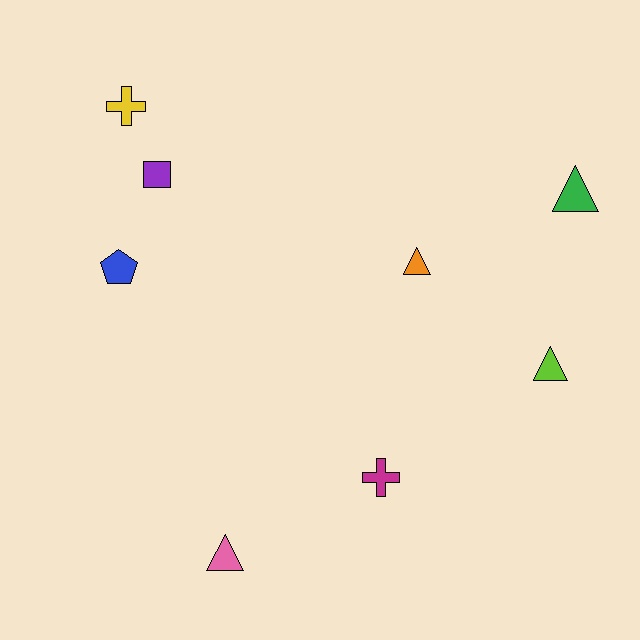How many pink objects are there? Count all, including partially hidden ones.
There is 1 pink object.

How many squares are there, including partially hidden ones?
There is 1 square.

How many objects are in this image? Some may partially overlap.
There are 8 objects.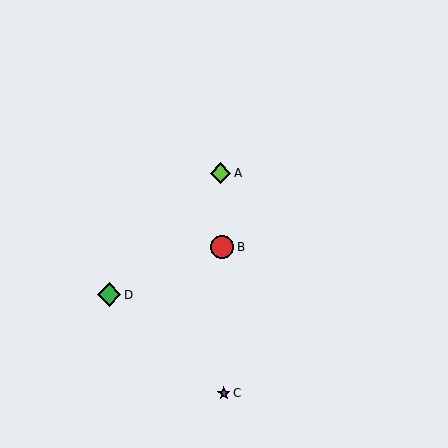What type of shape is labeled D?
Shape D is a green diamond.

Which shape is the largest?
The green diamond (labeled D) is the largest.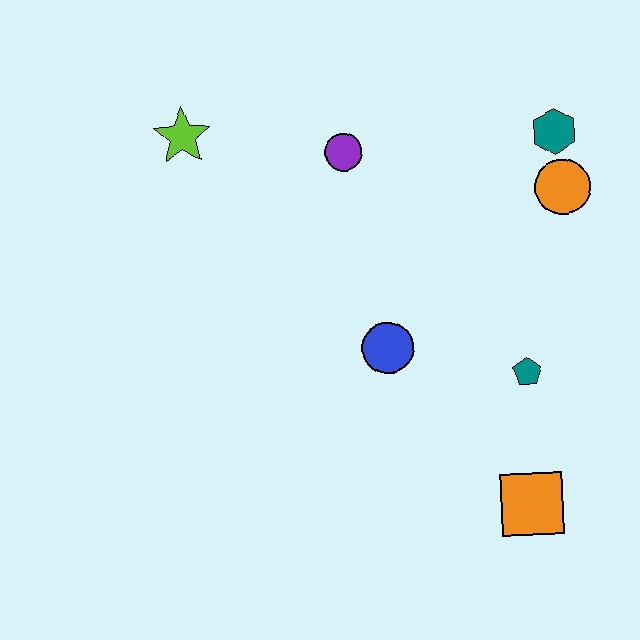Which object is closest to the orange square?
The teal pentagon is closest to the orange square.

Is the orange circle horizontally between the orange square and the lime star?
No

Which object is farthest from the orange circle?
The lime star is farthest from the orange circle.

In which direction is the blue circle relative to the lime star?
The blue circle is below the lime star.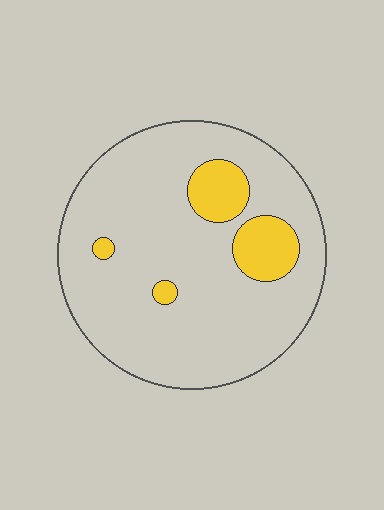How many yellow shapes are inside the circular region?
4.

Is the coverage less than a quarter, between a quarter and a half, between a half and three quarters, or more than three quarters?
Less than a quarter.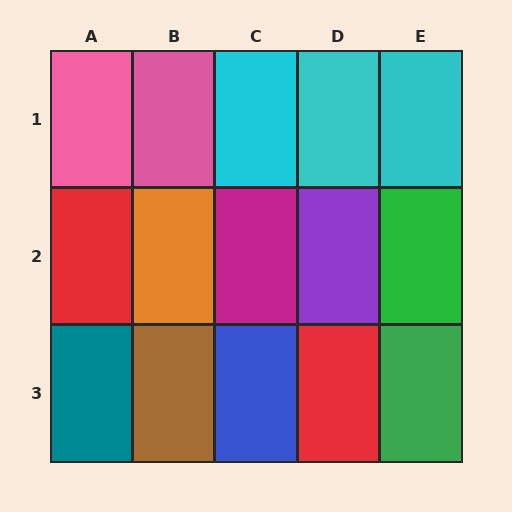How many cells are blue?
1 cell is blue.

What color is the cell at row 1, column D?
Cyan.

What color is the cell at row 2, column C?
Magenta.